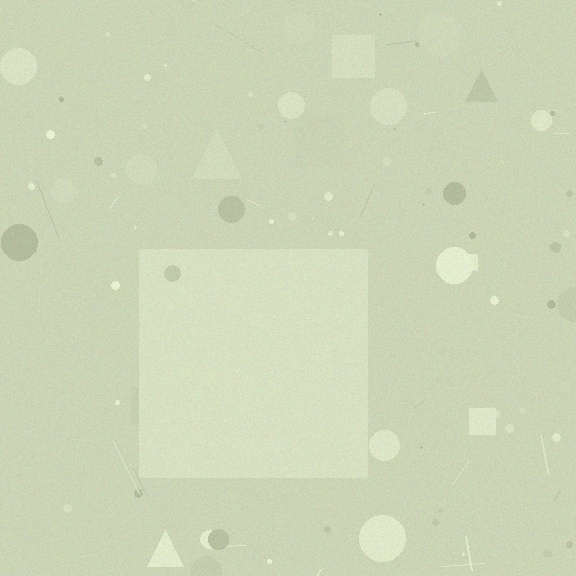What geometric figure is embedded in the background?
A square is embedded in the background.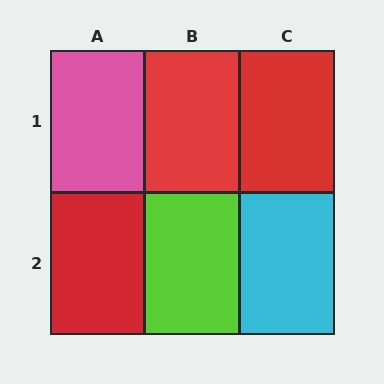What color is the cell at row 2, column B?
Lime.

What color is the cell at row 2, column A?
Red.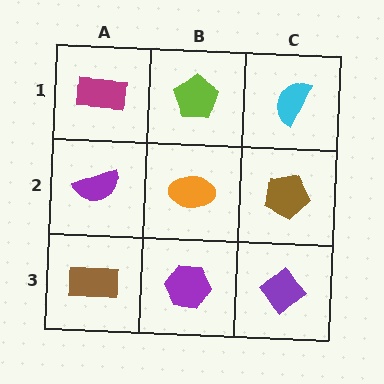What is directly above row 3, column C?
A brown pentagon.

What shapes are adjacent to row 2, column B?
A lime pentagon (row 1, column B), a purple hexagon (row 3, column B), a purple semicircle (row 2, column A), a brown pentagon (row 2, column C).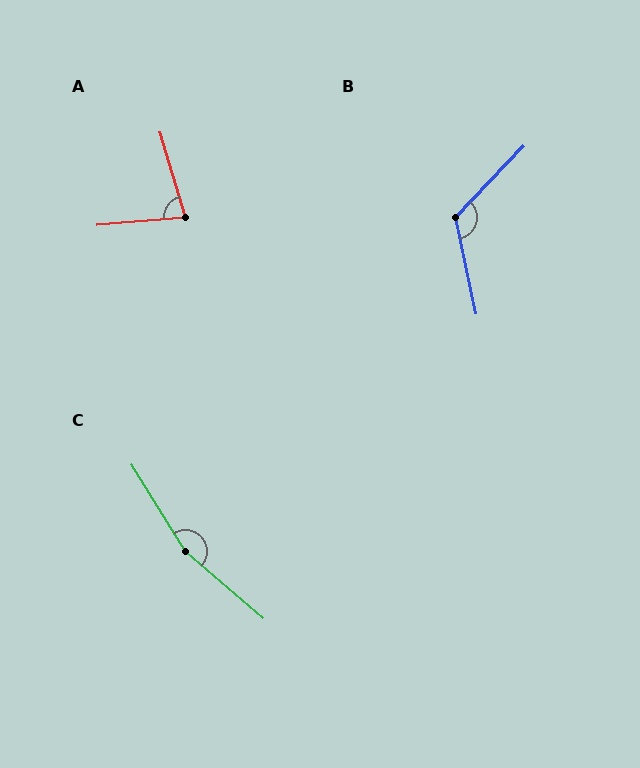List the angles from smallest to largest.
A (79°), B (124°), C (163°).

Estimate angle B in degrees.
Approximately 124 degrees.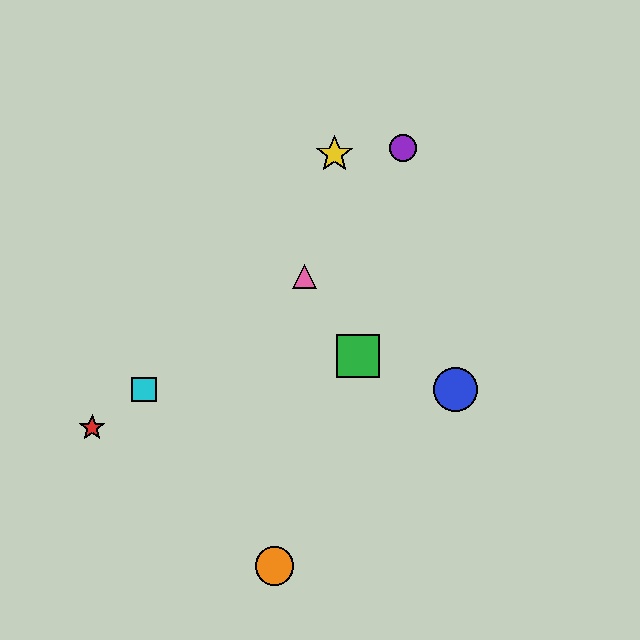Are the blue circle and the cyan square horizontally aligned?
Yes, both are at y≈390.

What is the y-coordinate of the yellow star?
The yellow star is at y≈154.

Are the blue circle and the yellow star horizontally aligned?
No, the blue circle is at y≈390 and the yellow star is at y≈154.